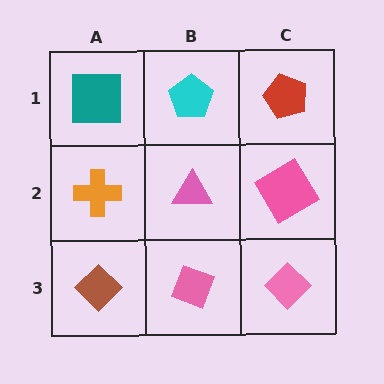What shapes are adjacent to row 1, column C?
A pink diamond (row 2, column C), a cyan pentagon (row 1, column B).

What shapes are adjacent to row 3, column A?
An orange cross (row 2, column A), a pink diamond (row 3, column B).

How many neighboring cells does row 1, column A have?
2.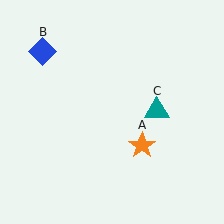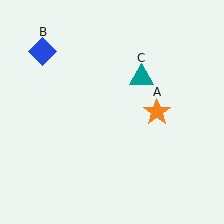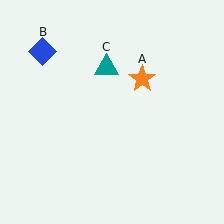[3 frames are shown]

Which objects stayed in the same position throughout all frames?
Blue diamond (object B) remained stationary.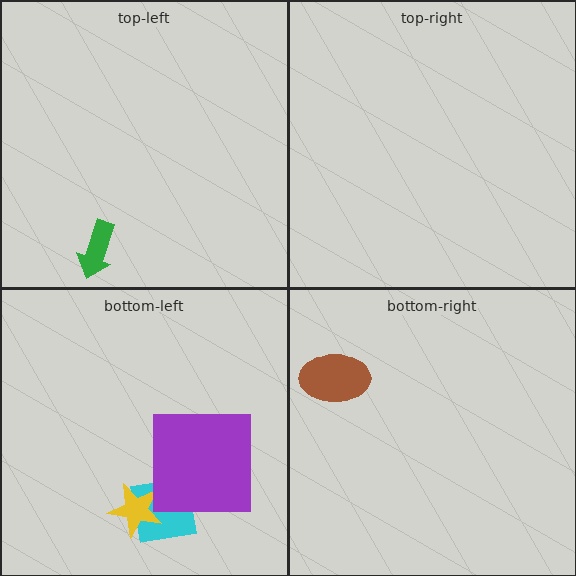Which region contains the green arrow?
The top-left region.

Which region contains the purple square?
The bottom-left region.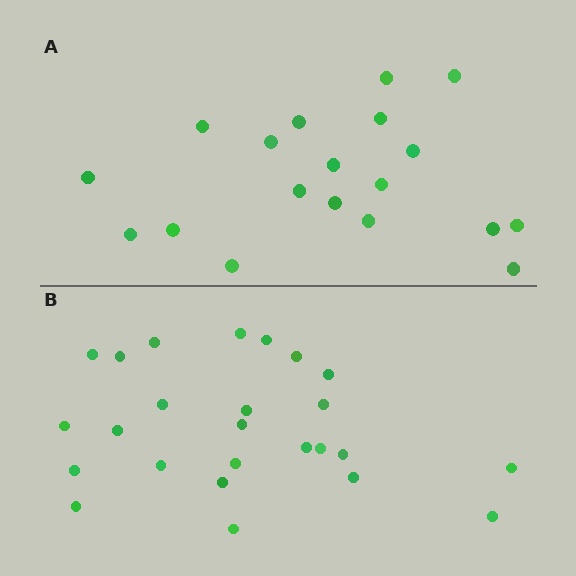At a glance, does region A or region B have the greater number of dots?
Region B (the bottom region) has more dots.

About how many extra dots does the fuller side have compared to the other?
Region B has about 6 more dots than region A.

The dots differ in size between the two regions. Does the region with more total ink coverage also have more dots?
No. Region A has more total ink coverage because its dots are larger, but region B actually contains more individual dots. Total area can be misleading — the number of items is what matters here.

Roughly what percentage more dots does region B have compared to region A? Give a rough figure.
About 30% more.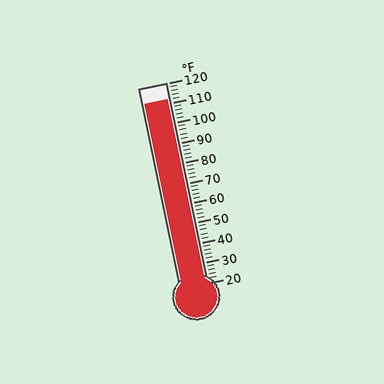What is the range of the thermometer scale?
The thermometer scale ranges from 20°F to 120°F.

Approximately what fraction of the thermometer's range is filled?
The thermometer is filled to approximately 90% of its range.